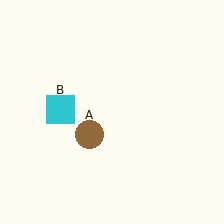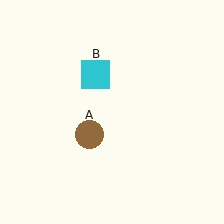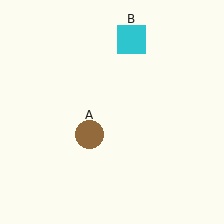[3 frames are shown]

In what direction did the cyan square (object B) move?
The cyan square (object B) moved up and to the right.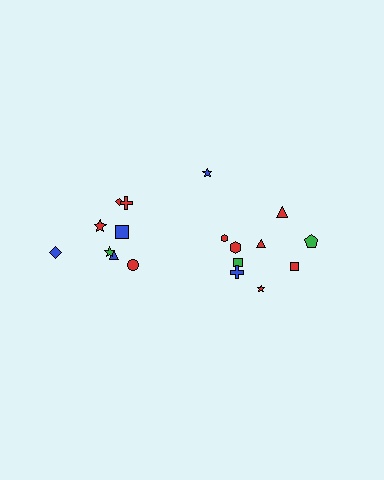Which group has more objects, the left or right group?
The right group.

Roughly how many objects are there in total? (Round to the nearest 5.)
Roughly 20 objects in total.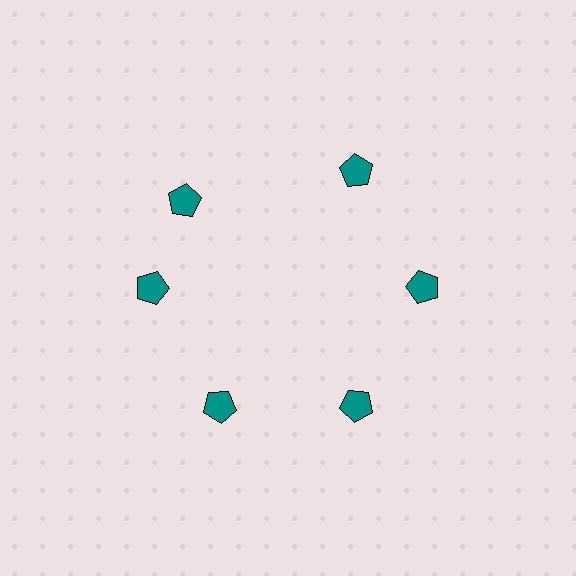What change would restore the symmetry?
The symmetry would be restored by rotating it back into even spacing with its neighbors so that all 6 pentagons sit at equal angles and equal distance from the center.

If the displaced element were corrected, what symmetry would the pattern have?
It would have 6-fold rotational symmetry — the pattern would map onto itself every 60 degrees.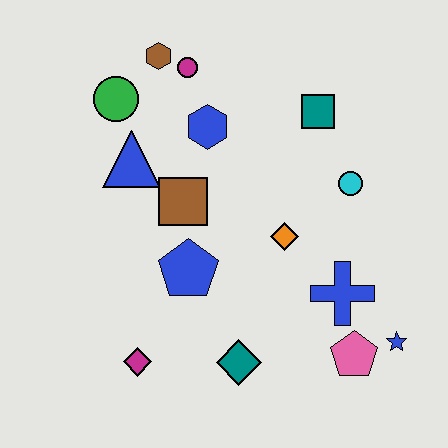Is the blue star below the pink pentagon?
No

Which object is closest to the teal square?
The cyan circle is closest to the teal square.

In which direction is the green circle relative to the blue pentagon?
The green circle is above the blue pentagon.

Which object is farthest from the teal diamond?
The brown hexagon is farthest from the teal diamond.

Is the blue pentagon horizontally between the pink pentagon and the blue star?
No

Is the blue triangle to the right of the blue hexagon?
No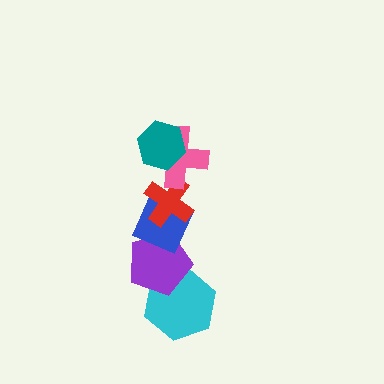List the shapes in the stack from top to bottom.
From top to bottom: the teal hexagon, the pink cross, the red cross, the blue diamond, the purple pentagon, the cyan hexagon.